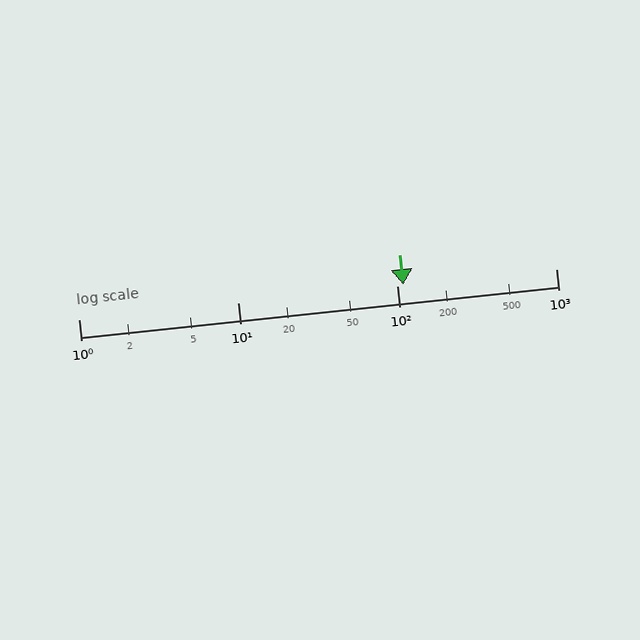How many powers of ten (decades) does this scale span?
The scale spans 3 decades, from 1 to 1000.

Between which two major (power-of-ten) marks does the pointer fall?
The pointer is between 100 and 1000.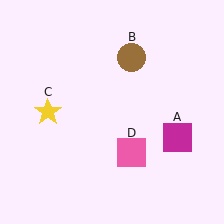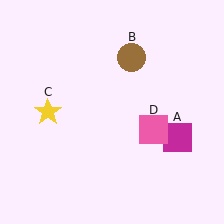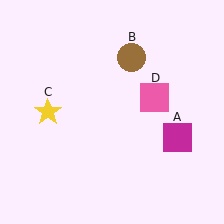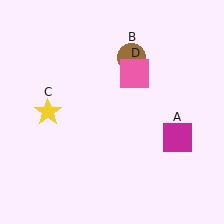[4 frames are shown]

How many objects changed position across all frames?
1 object changed position: pink square (object D).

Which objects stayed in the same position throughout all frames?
Magenta square (object A) and brown circle (object B) and yellow star (object C) remained stationary.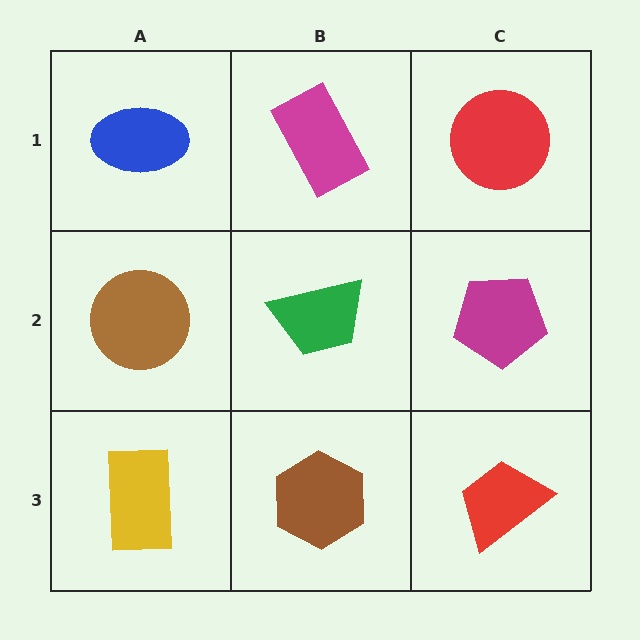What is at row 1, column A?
A blue ellipse.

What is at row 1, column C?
A red circle.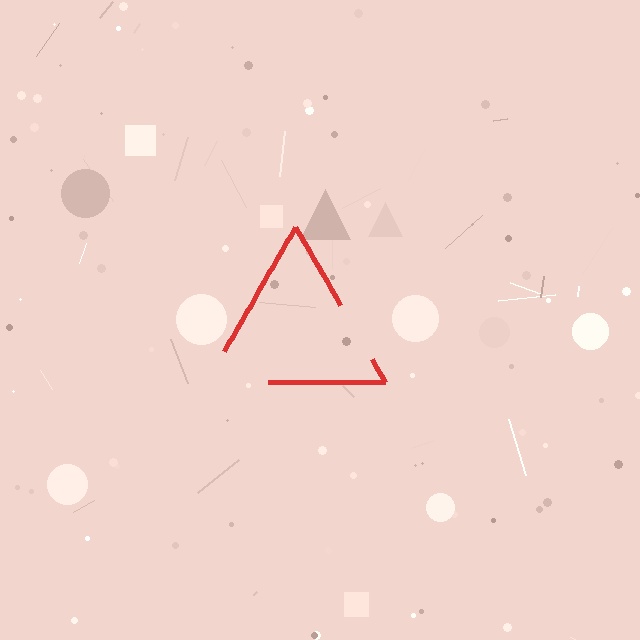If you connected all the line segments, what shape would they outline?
They would outline a triangle.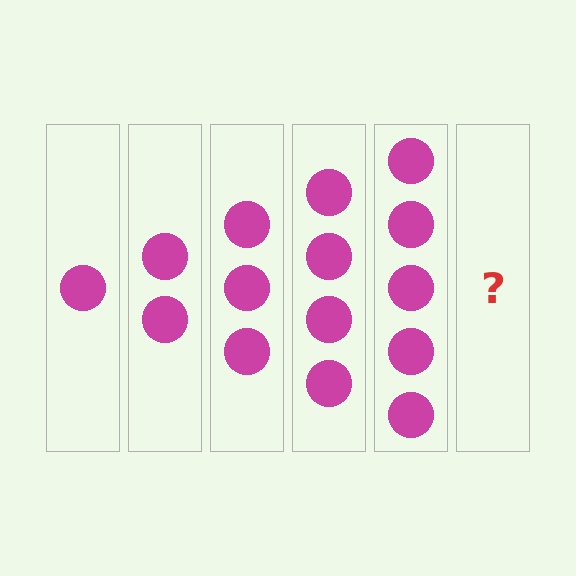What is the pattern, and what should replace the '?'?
The pattern is that each step adds one more circle. The '?' should be 6 circles.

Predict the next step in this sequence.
The next step is 6 circles.